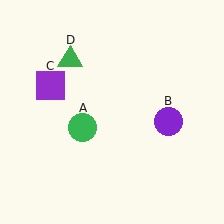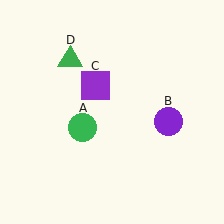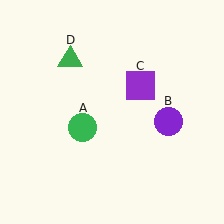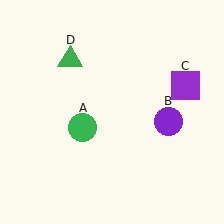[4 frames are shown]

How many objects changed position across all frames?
1 object changed position: purple square (object C).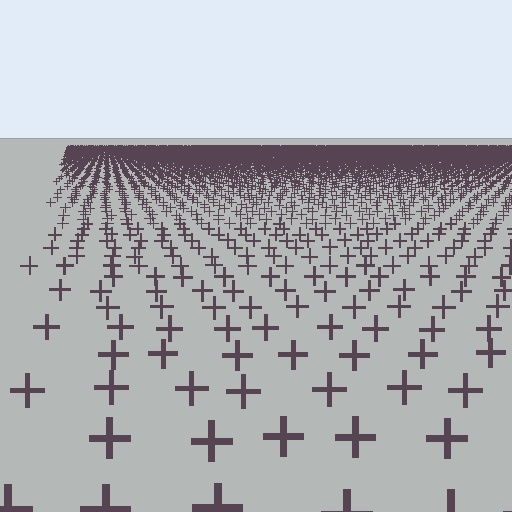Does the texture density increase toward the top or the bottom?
Density increases toward the top.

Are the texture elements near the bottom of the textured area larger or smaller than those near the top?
Larger. Near the bottom, elements are closer to the viewer and appear at a bigger on-screen size.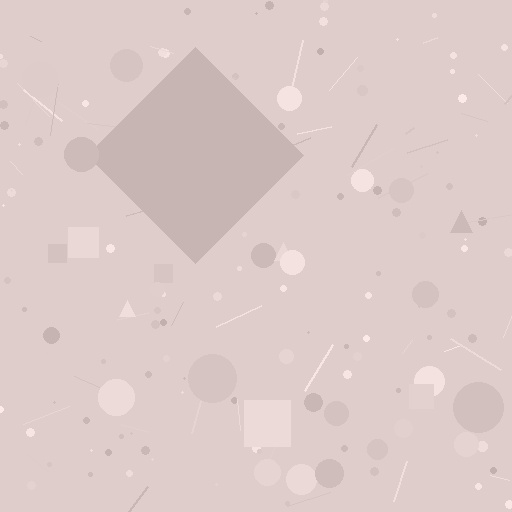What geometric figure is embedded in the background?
A diamond is embedded in the background.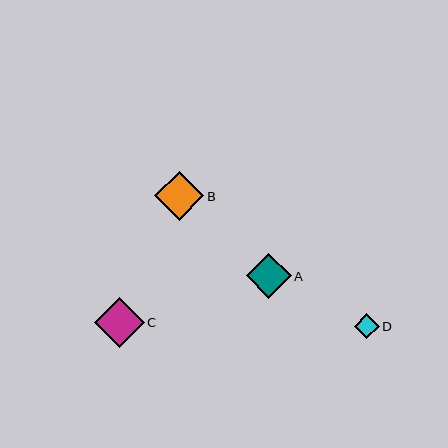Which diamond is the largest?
Diamond C is the largest with a size of approximately 50 pixels.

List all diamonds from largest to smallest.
From largest to smallest: C, B, A, D.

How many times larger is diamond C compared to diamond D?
Diamond C is approximately 2.0 times the size of diamond D.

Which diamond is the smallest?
Diamond D is the smallest with a size of approximately 25 pixels.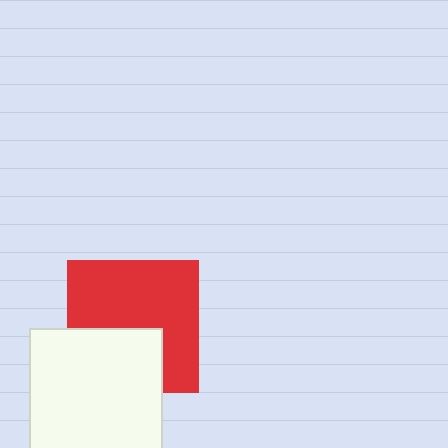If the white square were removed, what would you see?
You would see the complete red square.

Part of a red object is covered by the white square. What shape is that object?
It is a square.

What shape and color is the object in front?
The object in front is a white square.